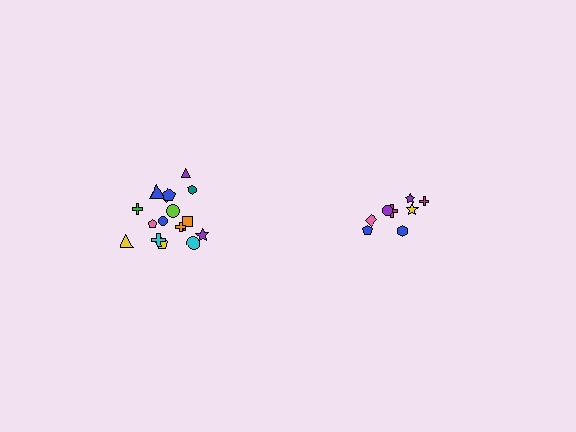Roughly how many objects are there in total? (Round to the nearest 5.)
Roughly 25 objects in total.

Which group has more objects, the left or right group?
The left group.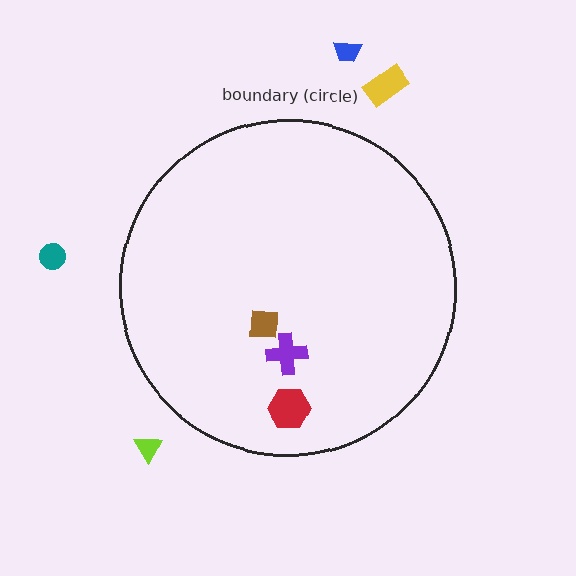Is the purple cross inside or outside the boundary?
Inside.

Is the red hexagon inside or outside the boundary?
Inside.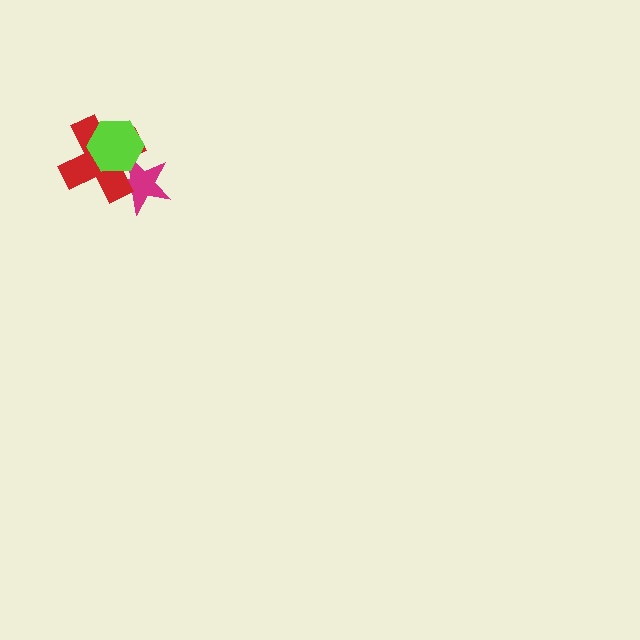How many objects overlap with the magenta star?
2 objects overlap with the magenta star.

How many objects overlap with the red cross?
2 objects overlap with the red cross.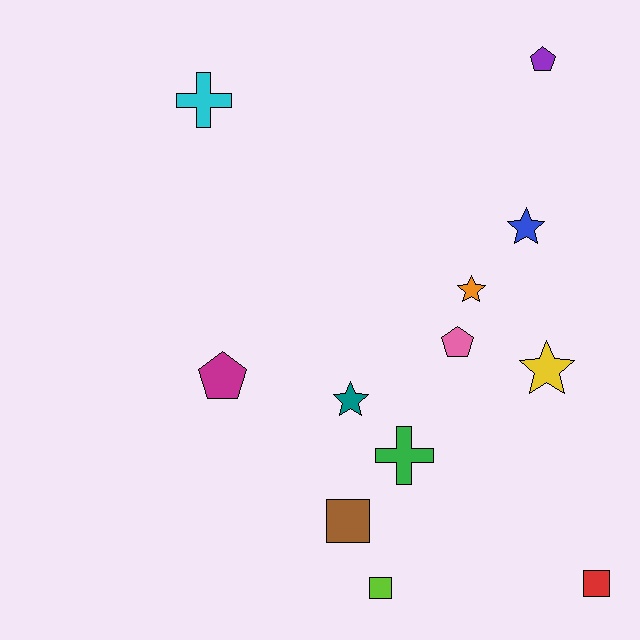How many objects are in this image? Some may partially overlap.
There are 12 objects.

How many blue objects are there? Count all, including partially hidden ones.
There is 1 blue object.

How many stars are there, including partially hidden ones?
There are 4 stars.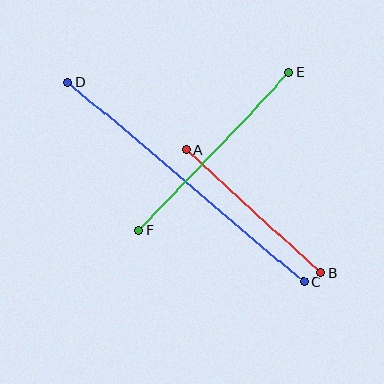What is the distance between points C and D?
The distance is approximately 309 pixels.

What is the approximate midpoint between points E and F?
The midpoint is at approximately (214, 152) pixels.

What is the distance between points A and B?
The distance is approximately 183 pixels.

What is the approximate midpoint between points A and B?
The midpoint is at approximately (254, 211) pixels.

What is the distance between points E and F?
The distance is approximately 218 pixels.